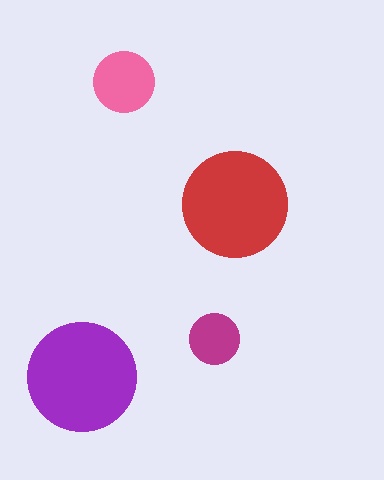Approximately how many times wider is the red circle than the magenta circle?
About 2 times wider.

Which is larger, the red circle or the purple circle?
The purple one.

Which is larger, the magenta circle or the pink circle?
The pink one.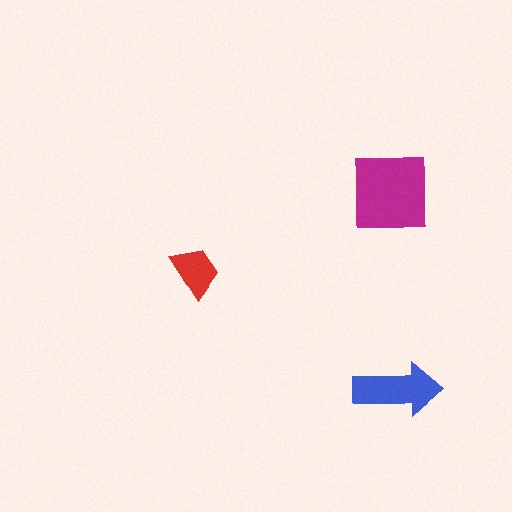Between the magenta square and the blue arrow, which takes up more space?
The magenta square.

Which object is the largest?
The magenta square.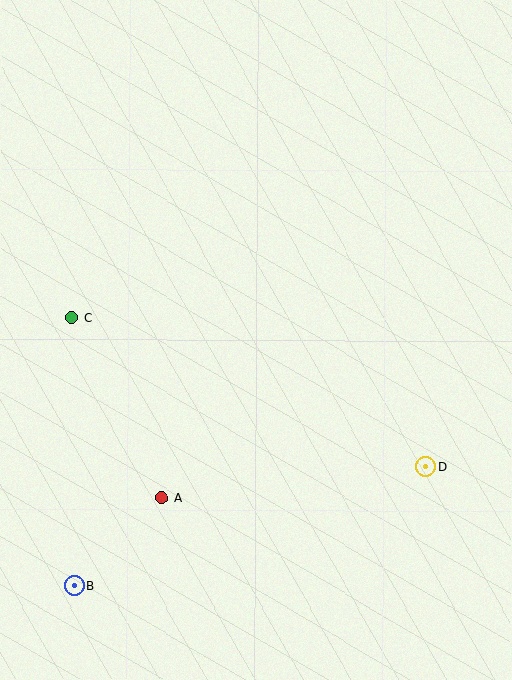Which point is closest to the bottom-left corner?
Point B is closest to the bottom-left corner.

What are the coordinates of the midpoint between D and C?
The midpoint between D and C is at (249, 392).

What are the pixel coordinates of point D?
Point D is at (426, 467).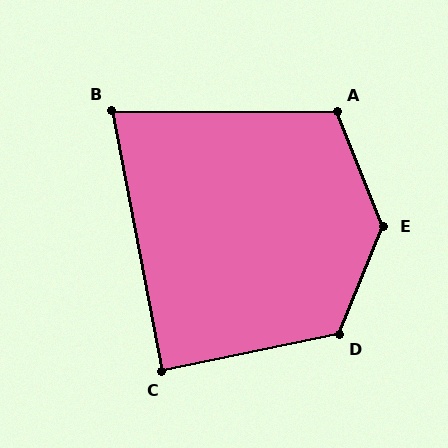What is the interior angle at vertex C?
Approximately 89 degrees (approximately right).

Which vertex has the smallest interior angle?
B, at approximately 79 degrees.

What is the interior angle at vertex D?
Approximately 124 degrees (obtuse).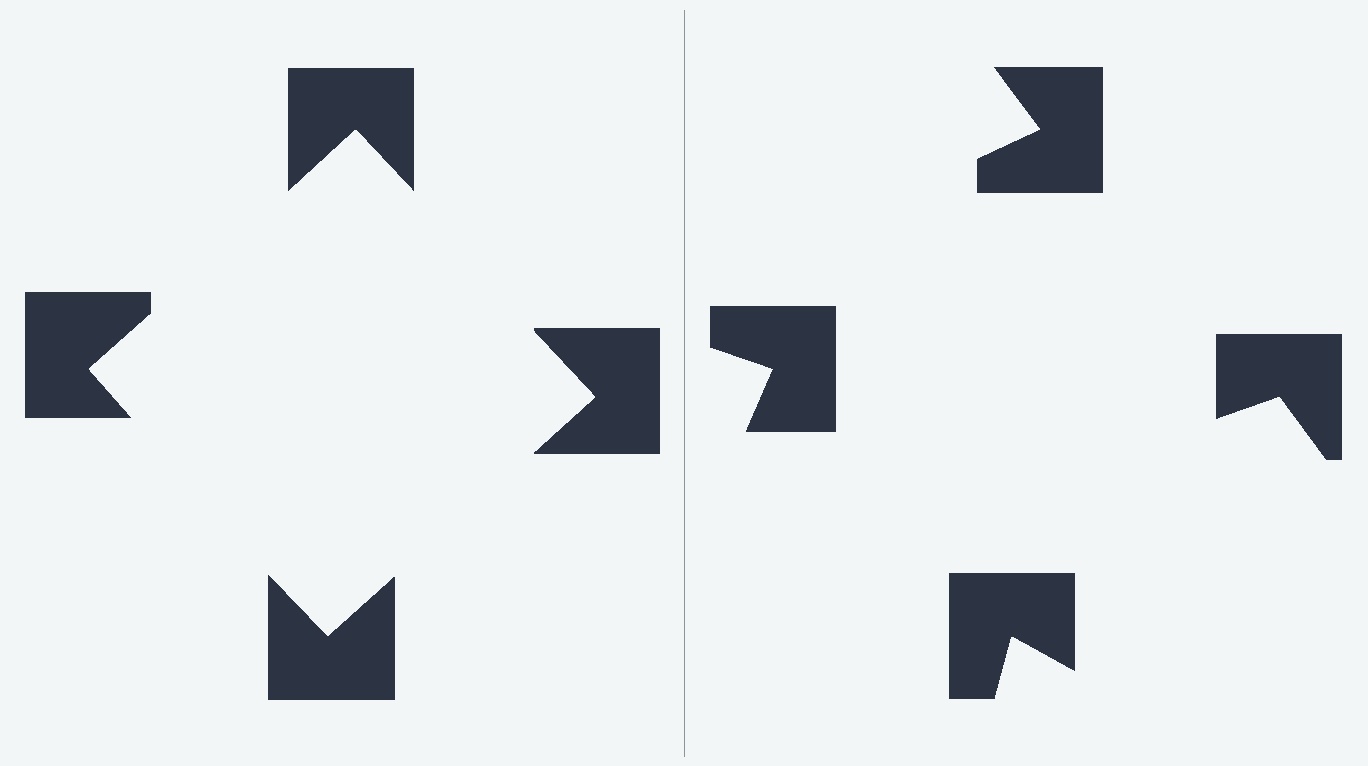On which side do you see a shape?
An illusory square appears on the left side. On the right side the wedge cuts are rotated, so no coherent shape forms.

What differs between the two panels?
The notched squares are positioned identically on both sides; only the wedge orientations differ. On the left they align to a square; on the right they are misaligned.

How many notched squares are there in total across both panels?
8 — 4 on each side.